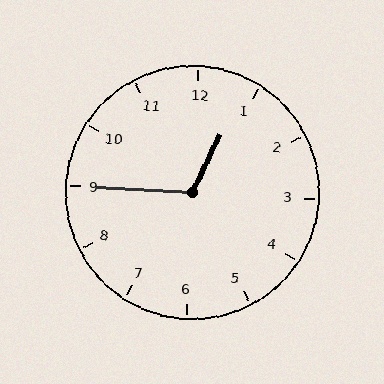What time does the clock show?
12:45.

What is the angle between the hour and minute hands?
Approximately 112 degrees.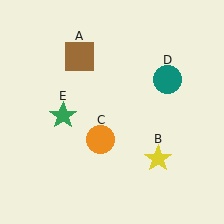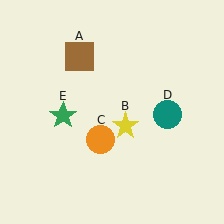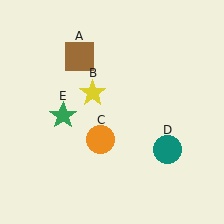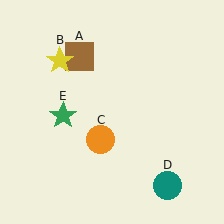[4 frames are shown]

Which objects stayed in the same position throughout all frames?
Brown square (object A) and orange circle (object C) and green star (object E) remained stationary.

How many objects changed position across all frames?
2 objects changed position: yellow star (object B), teal circle (object D).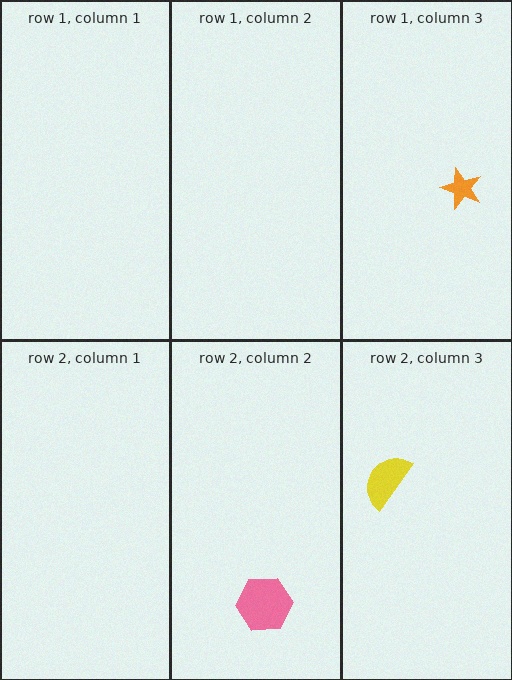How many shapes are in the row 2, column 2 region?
1.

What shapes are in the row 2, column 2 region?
The pink hexagon.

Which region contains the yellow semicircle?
The row 2, column 3 region.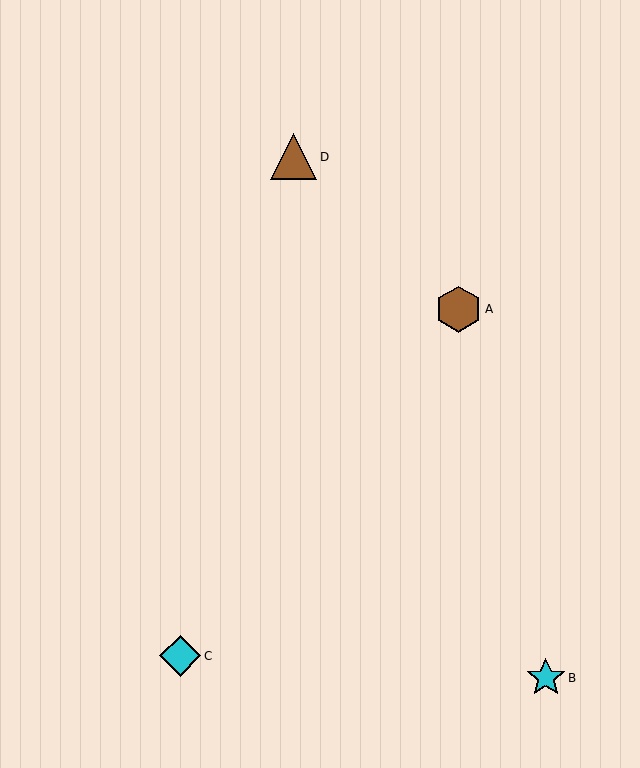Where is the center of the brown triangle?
The center of the brown triangle is at (294, 157).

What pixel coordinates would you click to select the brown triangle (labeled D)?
Click at (294, 157) to select the brown triangle D.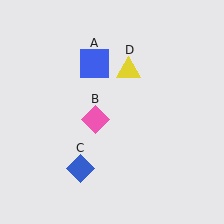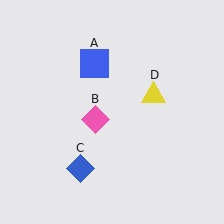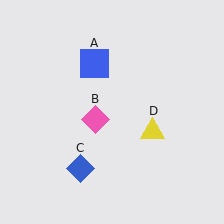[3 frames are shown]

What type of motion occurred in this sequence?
The yellow triangle (object D) rotated clockwise around the center of the scene.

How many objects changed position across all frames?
1 object changed position: yellow triangle (object D).